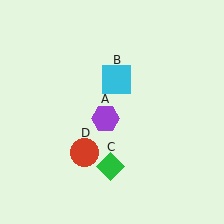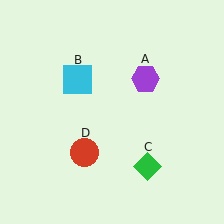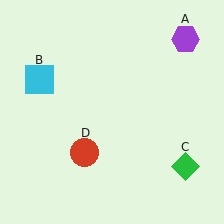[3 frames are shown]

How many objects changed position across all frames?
3 objects changed position: purple hexagon (object A), cyan square (object B), green diamond (object C).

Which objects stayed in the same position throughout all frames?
Red circle (object D) remained stationary.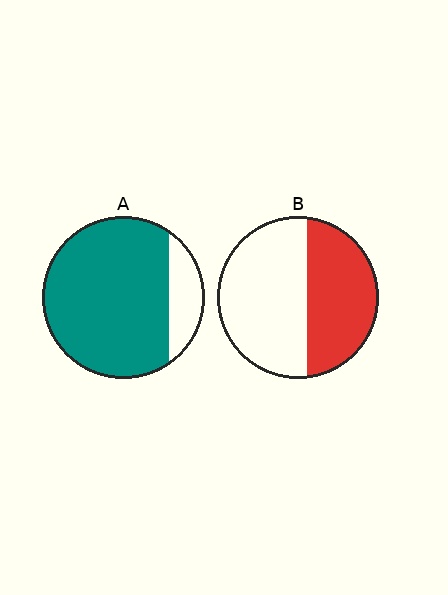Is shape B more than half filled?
No.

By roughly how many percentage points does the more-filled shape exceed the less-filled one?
By roughly 40 percentage points (A over B).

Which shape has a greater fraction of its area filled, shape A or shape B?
Shape A.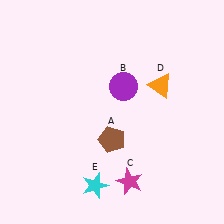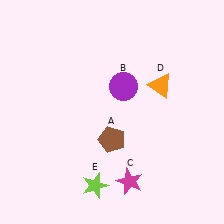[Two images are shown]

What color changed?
The star (E) changed from cyan in Image 1 to lime in Image 2.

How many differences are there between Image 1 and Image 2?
There is 1 difference between the two images.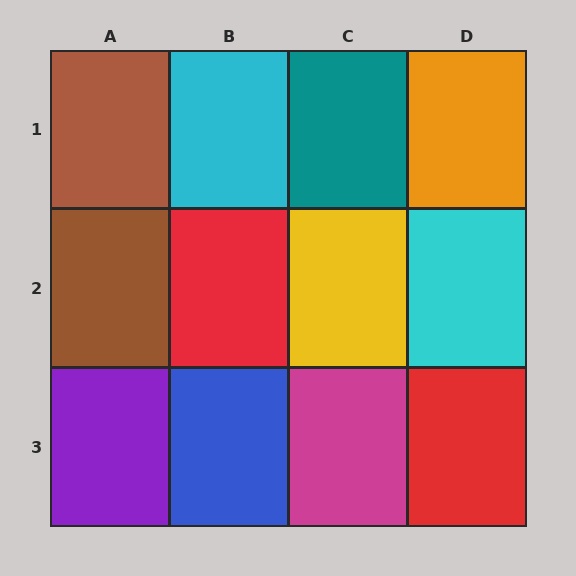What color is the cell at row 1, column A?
Brown.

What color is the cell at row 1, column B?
Cyan.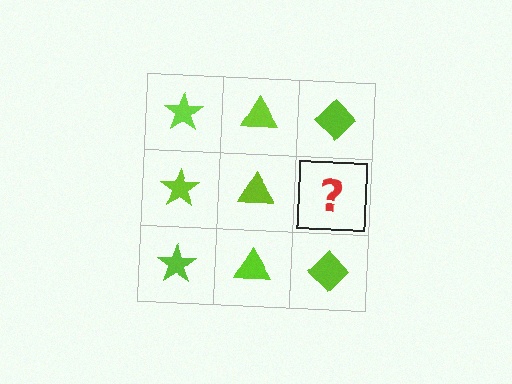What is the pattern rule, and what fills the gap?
The rule is that each column has a consistent shape. The gap should be filled with a lime diamond.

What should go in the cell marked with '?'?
The missing cell should contain a lime diamond.